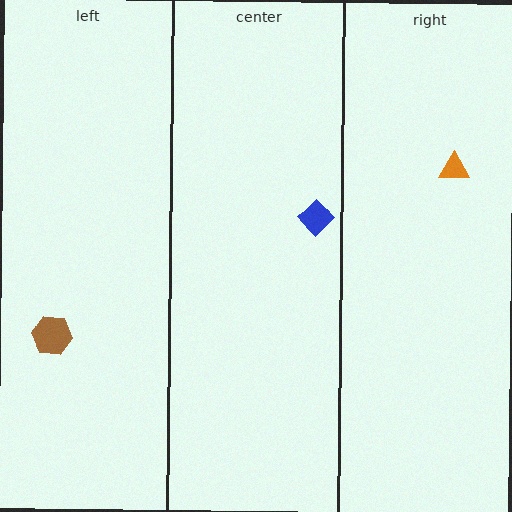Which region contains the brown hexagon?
The left region.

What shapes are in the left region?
The brown hexagon.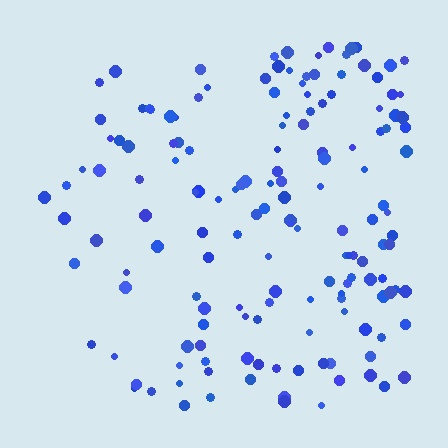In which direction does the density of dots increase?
From left to right, with the right side densest.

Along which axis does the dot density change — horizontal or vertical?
Horizontal.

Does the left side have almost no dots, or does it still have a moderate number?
Still a moderate number, just noticeably fewer than the right.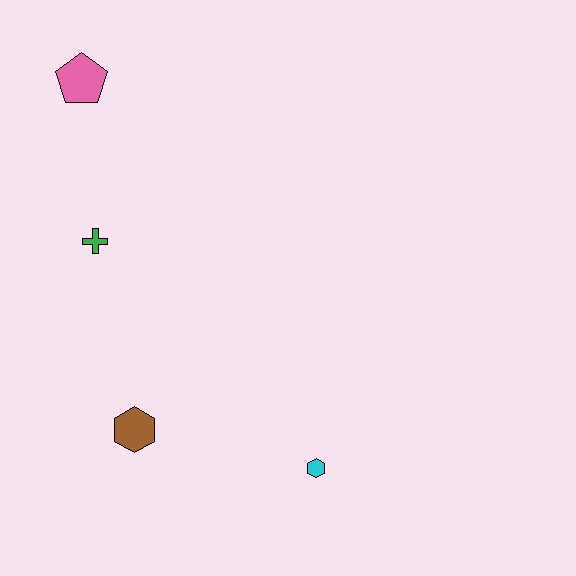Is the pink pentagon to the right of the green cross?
No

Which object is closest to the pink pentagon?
The green cross is closest to the pink pentagon.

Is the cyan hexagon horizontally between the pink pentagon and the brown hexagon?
No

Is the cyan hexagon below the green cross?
Yes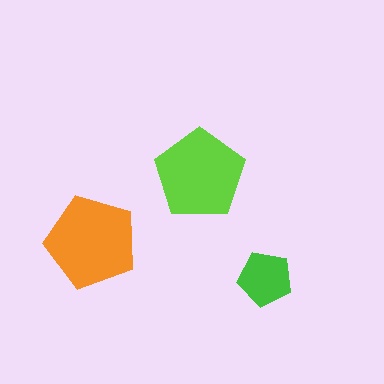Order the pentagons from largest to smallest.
the orange one, the lime one, the green one.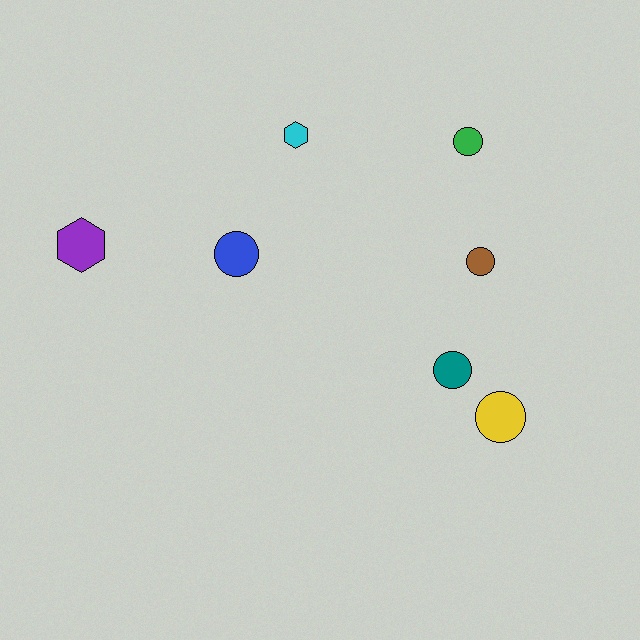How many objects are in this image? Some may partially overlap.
There are 7 objects.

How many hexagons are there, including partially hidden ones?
There are 2 hexagons.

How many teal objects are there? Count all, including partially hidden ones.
There is 1 teal object.